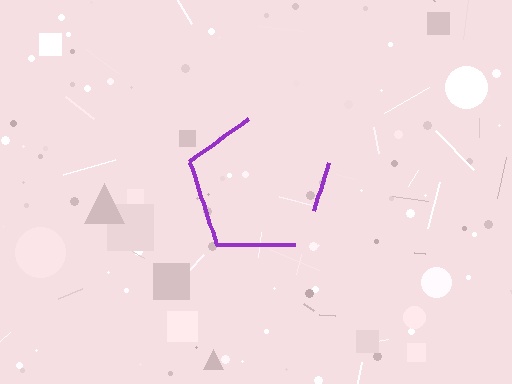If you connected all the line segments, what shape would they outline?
They would outline a pentagon.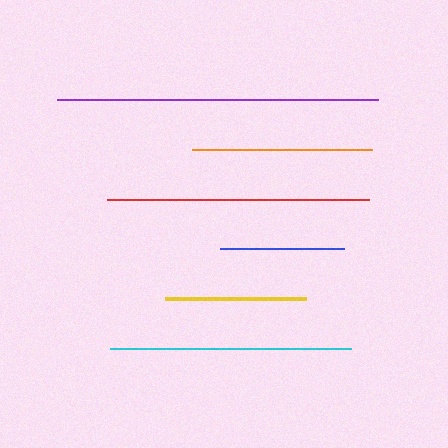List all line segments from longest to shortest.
From longest to shortest: purple, red, cyan, orange, yellow, blue.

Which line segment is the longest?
The purple line is the longest at approximately 321 pixels.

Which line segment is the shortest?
The blue line is the shortest at approximately 124 pixels.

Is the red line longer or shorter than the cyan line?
The red line is longer than the cyan line.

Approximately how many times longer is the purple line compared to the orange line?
The purple line is approximately 1.8 times the length of the orange line.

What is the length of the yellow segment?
The yellow segment is approximately 141 pixels long.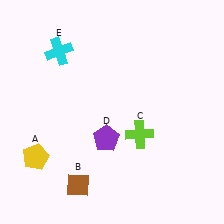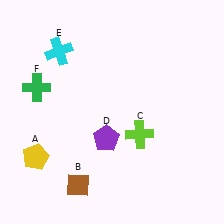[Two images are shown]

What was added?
A green cross (F) was added in Image 2.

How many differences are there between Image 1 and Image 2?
There is 1 difference between the two images.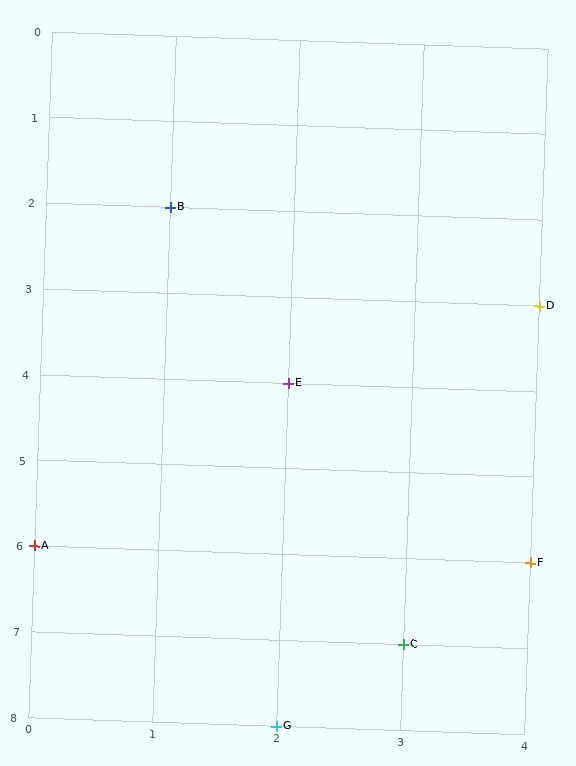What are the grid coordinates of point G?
Point G is at grid coordinates (2, 8).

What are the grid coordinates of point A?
Point A is at grid coordinates (0, 6).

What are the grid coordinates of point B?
Point B is at grid coordinates (1, 2).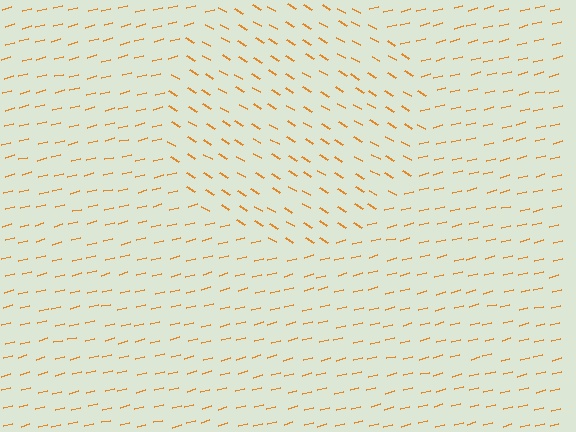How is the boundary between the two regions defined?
The boundary is defined purely by a change in line orientation (approximately 45 degrees difference). All lines are the same color and thickness.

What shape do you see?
I see a circle.